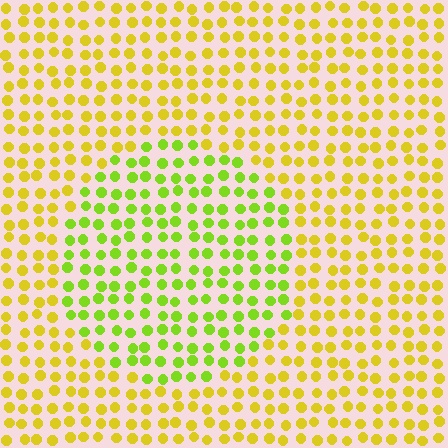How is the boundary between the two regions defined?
The boundary is defined purely by a slight shift in hue (about 35 degrees). Spacing, size, and orientation are identical on both sides.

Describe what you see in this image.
The image is filled with small yellow elements in a uniform arrangement. A circle-shaped region is visible where the elements are tinted to a slightly different hue, forming a subtle color boundary.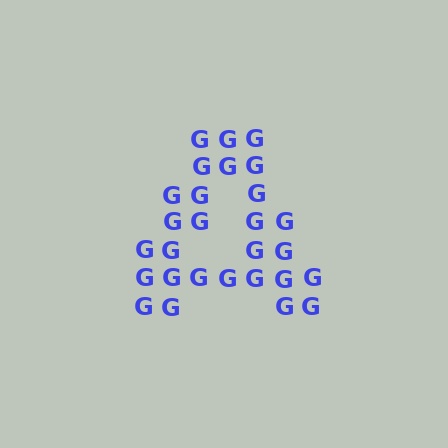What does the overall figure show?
The overall figure shows the letter A.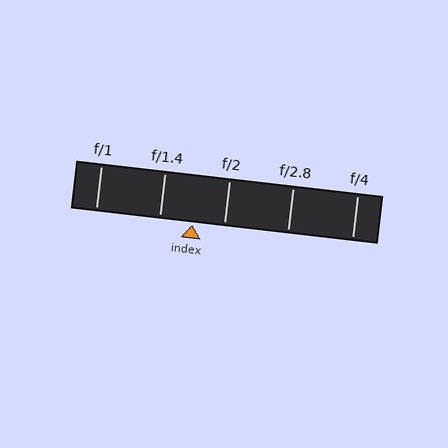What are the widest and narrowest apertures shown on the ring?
The widest aperture shown is f/1 and the narrowest is f/4.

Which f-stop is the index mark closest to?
The index mark is closest to f/2.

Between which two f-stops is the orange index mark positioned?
The index mark is between f/1.4 and f/2.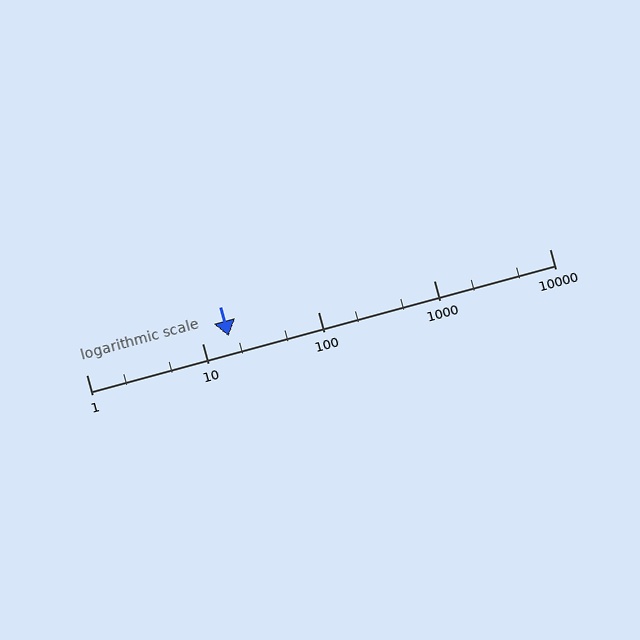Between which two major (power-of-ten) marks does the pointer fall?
The pointer is between 10 and 100.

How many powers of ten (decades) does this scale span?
The scale spans 4 decades, from 1 to 10000.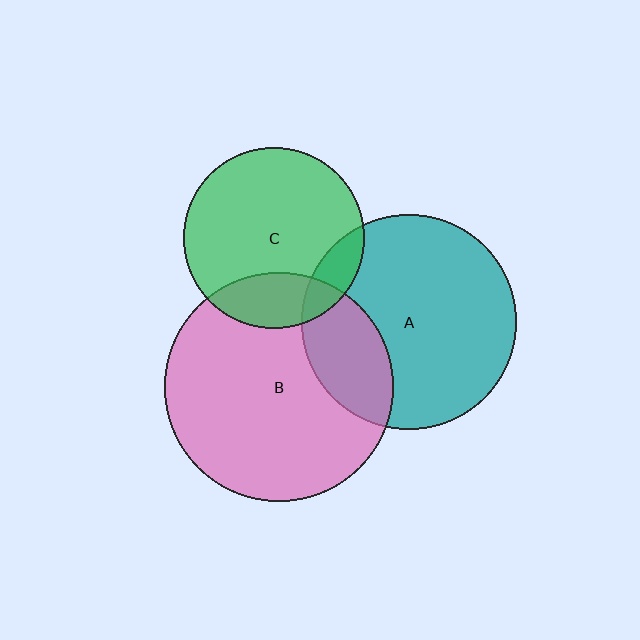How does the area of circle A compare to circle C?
Approximately 1.4 times.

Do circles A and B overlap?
Yes.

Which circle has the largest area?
Circle B (pink).